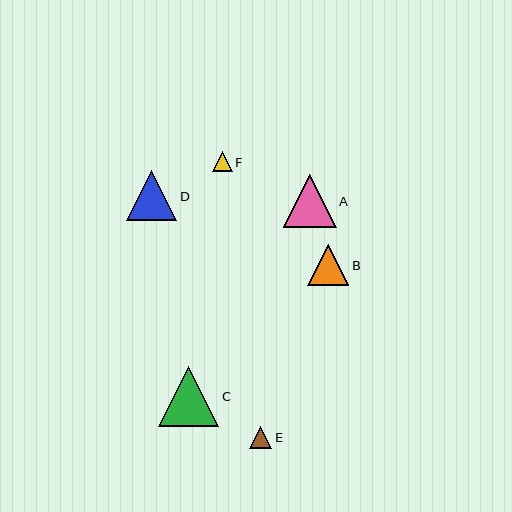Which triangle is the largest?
Triangle C is the largest with a size of approximately 60 pixels.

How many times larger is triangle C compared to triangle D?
Triangle C is approximately 1.2 times the size of triangle D.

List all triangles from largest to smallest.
From largest to smallest: C, A, D, B, E, F.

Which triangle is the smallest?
Triangle F is the smallest with a size of approximately 20 pixels.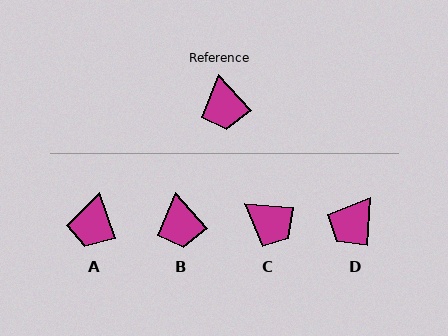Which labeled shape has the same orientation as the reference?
B.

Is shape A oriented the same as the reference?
No, it is off by about 23 degrees.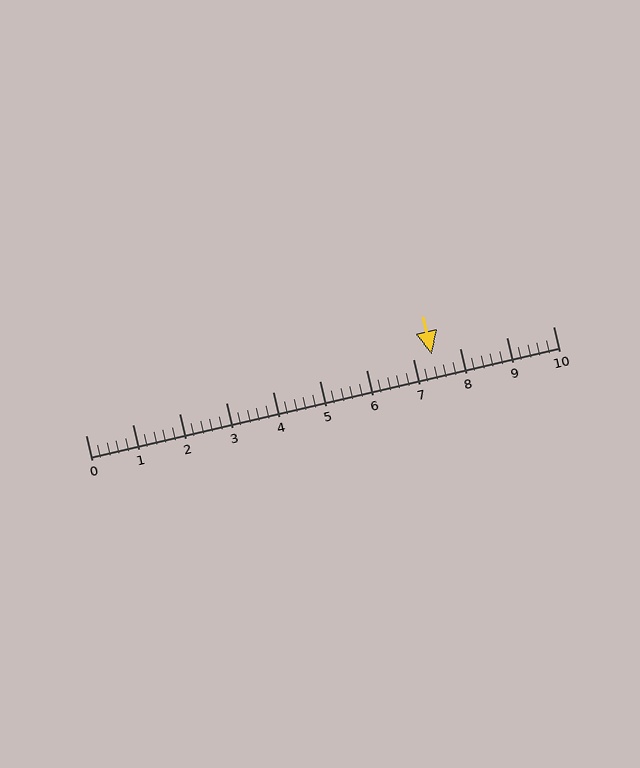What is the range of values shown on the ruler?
The ruler shows values from 0 to 10.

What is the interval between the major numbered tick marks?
The major tick marks are spaced 1 units apart.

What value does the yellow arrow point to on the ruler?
The yellow arrow points to approximately 7.4.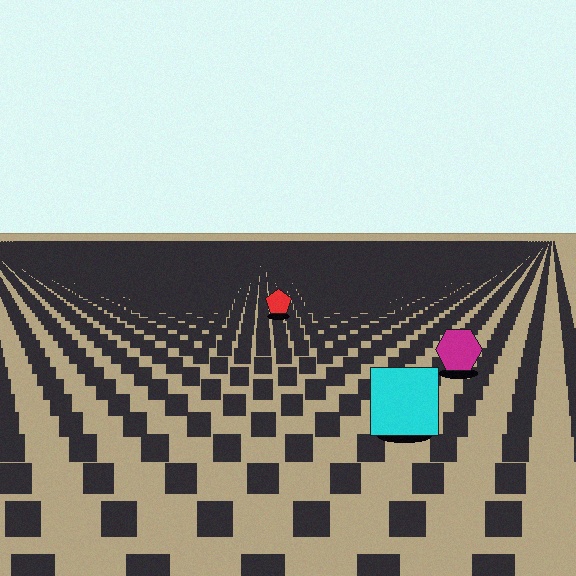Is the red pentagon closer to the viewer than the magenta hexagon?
No. The magenta hexagon is closer — you can tell from the texture gradient: the ground texture is coarser near it.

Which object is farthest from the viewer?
The red pentagon is farthest from the viewer. It appears smaller and the ground texture around it is denser.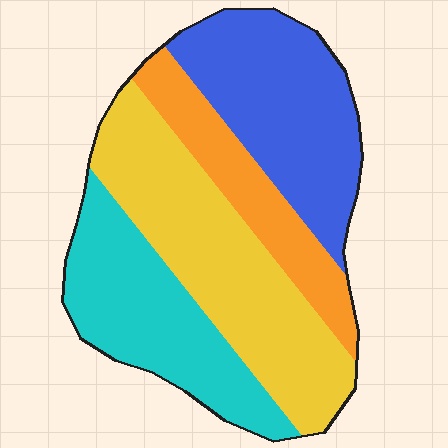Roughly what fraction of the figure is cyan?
Cyan takes up between a sixth and a third of the figure.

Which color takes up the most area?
Yellow, at roughly 35%.